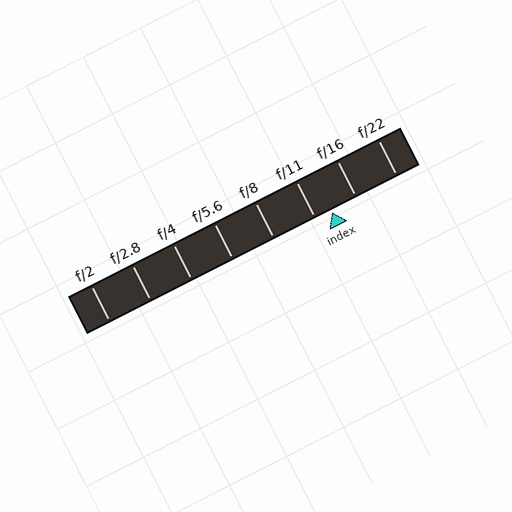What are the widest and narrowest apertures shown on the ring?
The widest aperture shown is f/2 and the narrowest is f/22.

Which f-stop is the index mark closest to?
The index mark is closest to f/11.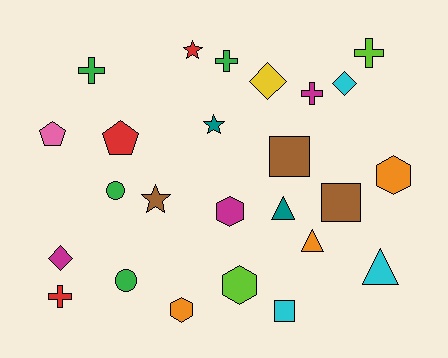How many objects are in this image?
There are 25 objects.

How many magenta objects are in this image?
There are 3 magenta objects.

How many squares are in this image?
There are 3 squares.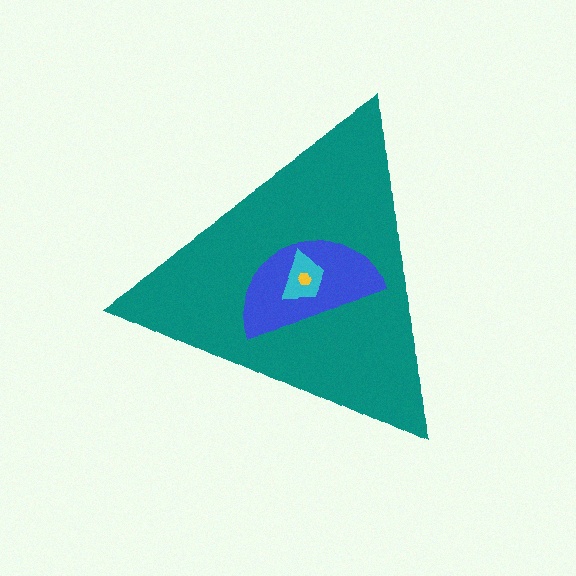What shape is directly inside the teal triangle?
The blue semicircle.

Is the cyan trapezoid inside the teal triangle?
Yes.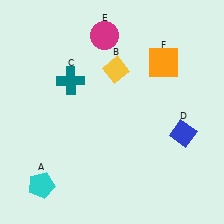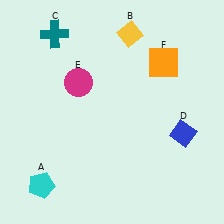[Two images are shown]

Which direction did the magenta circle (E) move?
The magenta circle (E) moved down.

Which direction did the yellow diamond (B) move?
The yellow diamond (B) moved up.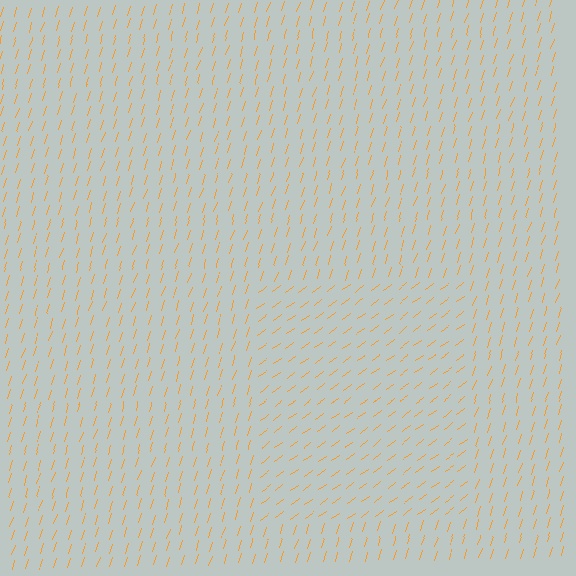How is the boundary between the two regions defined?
The boundary is defined purely by a change in line orientation (approximately 36 degrees difference). All lines are the same color and thickness.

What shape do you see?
I see a rectangle.